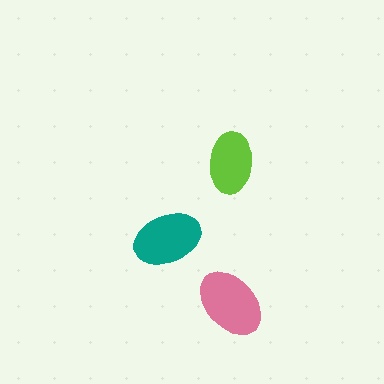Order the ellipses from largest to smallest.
the pink one, the teal one, the lime one.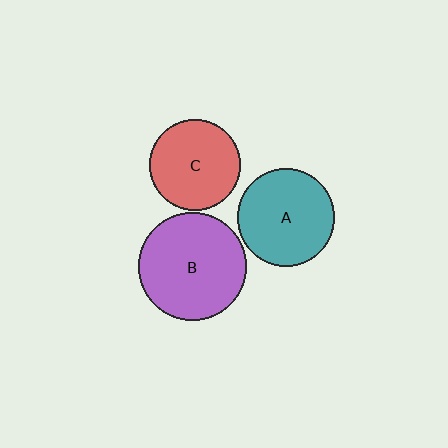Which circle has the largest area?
Circle B (purple).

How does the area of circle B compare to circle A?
Approximately 1.2 times.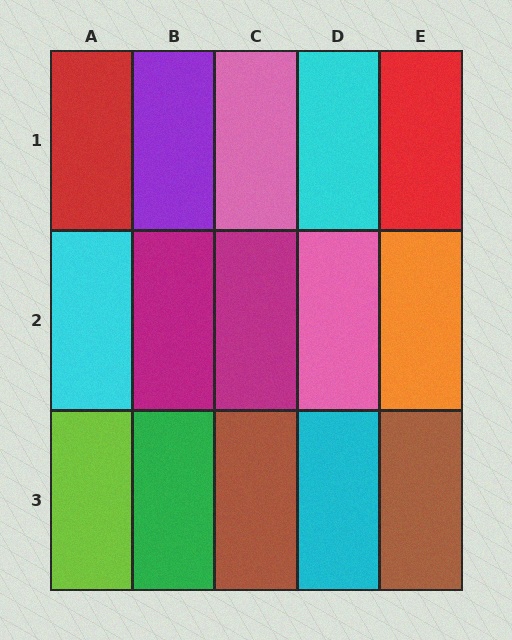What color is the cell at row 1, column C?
Pink.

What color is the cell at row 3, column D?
Cyan.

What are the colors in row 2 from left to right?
Cyan, magenta, magenta, pink, orange.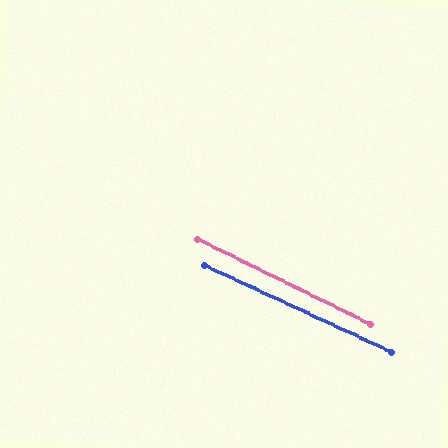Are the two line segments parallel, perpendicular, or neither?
Parallel — their directions differ by only 1.7°.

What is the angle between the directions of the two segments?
Approximately 2 degrees.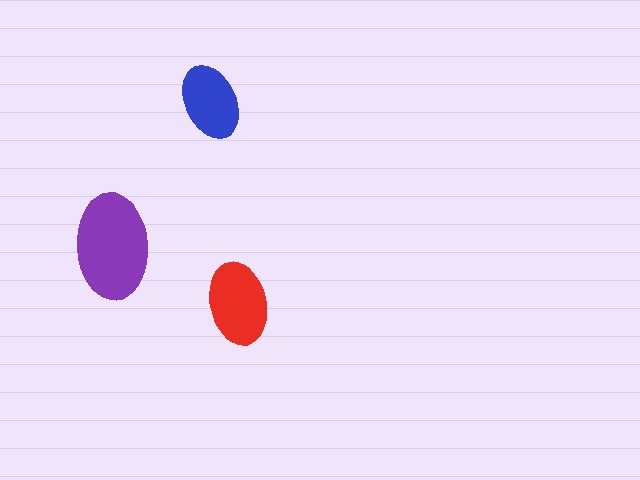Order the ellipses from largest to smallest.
the purple one, the red one, the blue one.